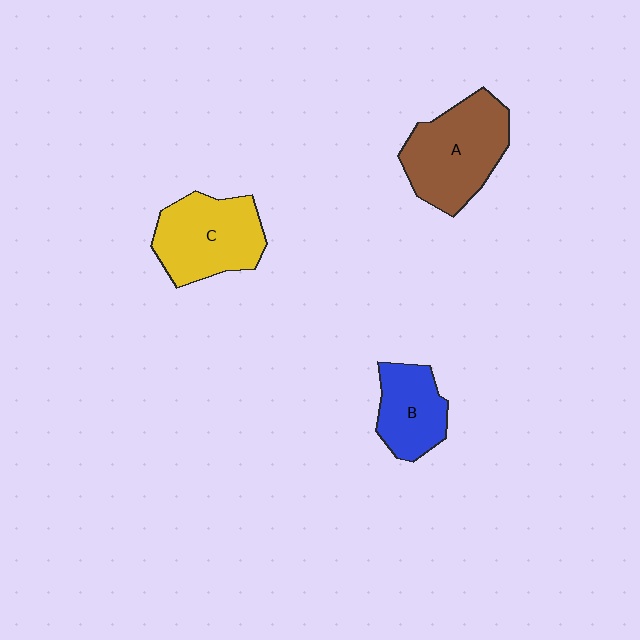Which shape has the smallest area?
Shape B (blue).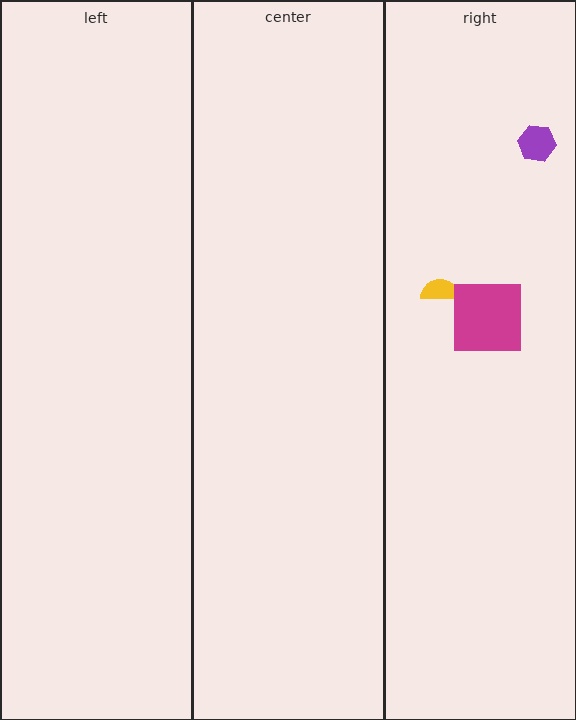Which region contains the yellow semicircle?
The right region.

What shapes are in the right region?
The purple hexagon, the yellow semicircle, the magenta square.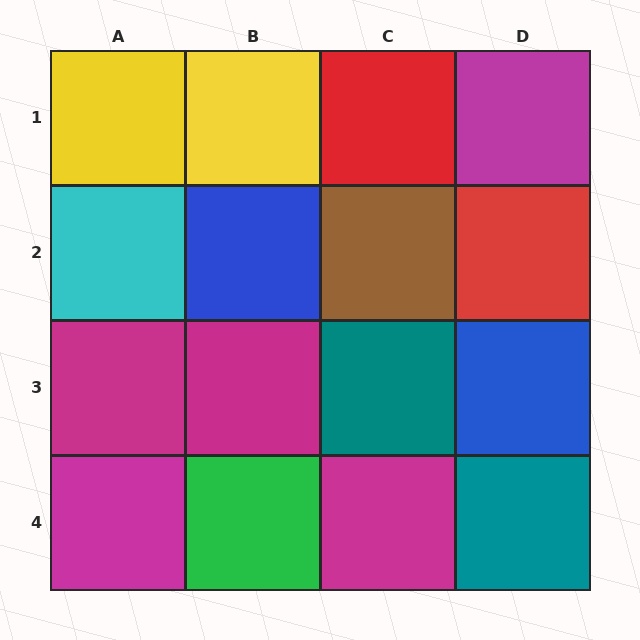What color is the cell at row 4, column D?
Teal.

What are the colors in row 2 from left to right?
Cyan, blue, brown, red.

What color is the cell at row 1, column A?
Yellow.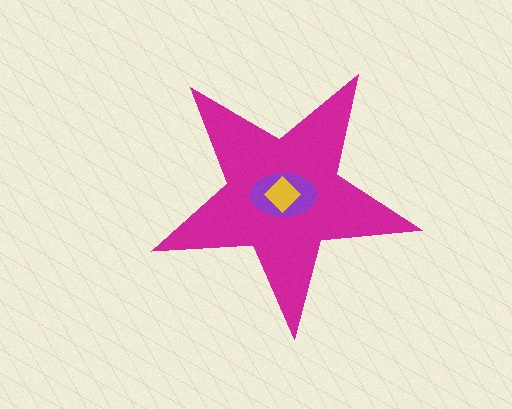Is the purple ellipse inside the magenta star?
Yes.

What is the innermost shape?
The yellow diamond.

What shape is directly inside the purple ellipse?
The yellow diamond.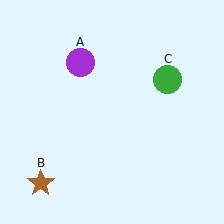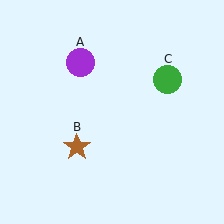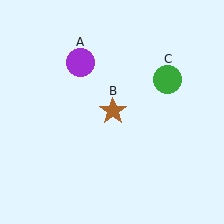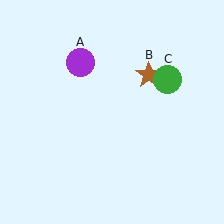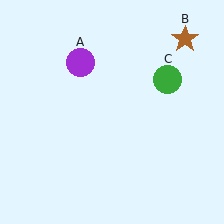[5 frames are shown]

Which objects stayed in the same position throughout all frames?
Purple circle (object A) and green circle (object C) remained stationary.